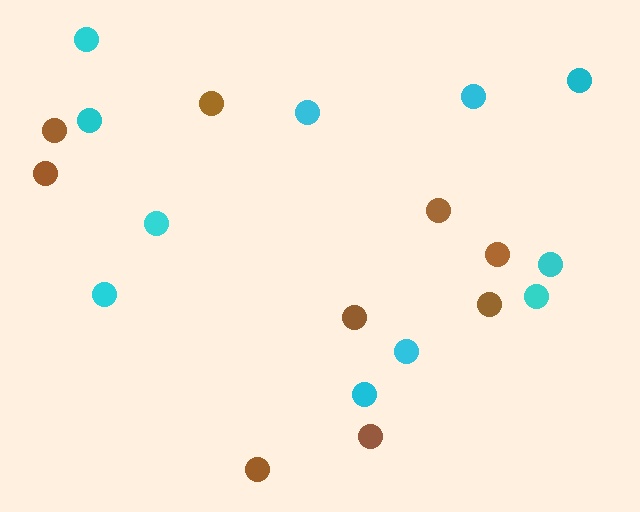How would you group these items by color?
There are 2 groups: one group of brown circles (9) and one group of cyan circles (11).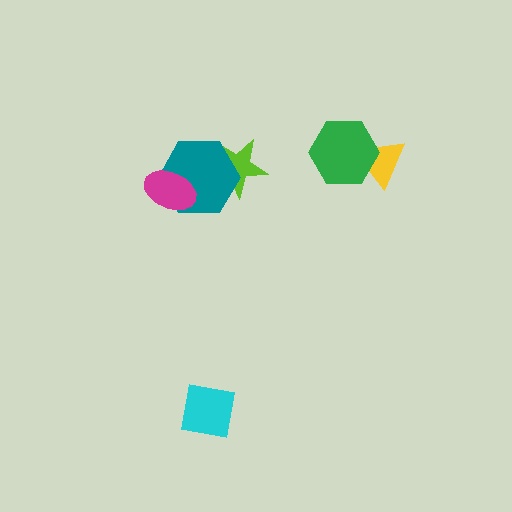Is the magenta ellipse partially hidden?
No, no other shape covers it.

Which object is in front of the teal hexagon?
The magenta ellipse is in front of the teal hexagon.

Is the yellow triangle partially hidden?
Yes, it is partially covered by another shape.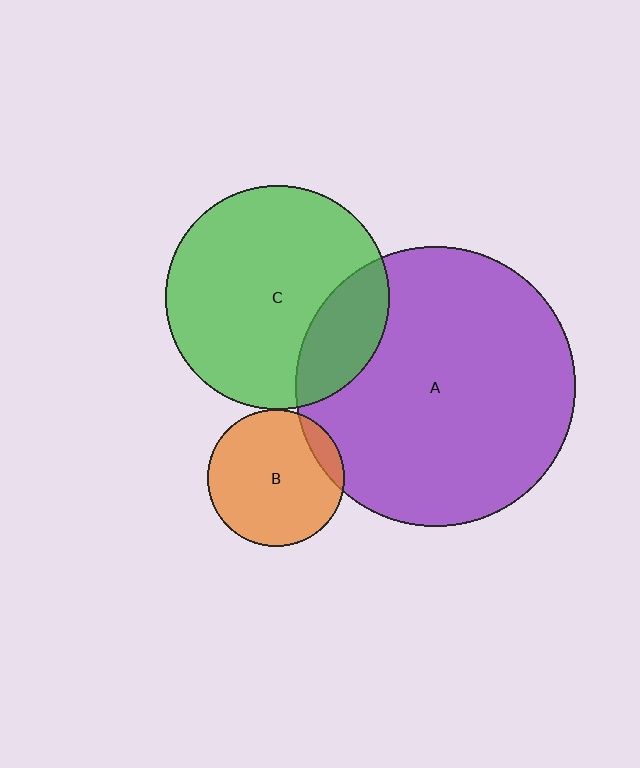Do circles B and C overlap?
Yes.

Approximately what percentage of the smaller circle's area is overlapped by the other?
Approximately 5%.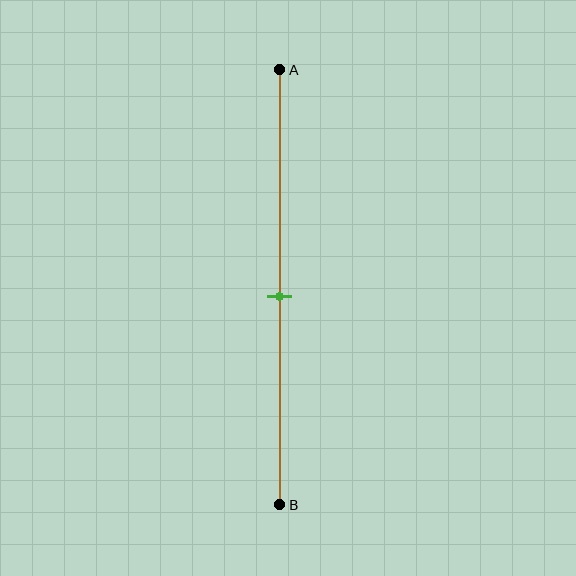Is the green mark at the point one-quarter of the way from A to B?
No, the mark is at about 50% from A, not at the 25% one-quarter point.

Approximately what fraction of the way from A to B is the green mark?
The green mark is approximately 50% of the way from A to B.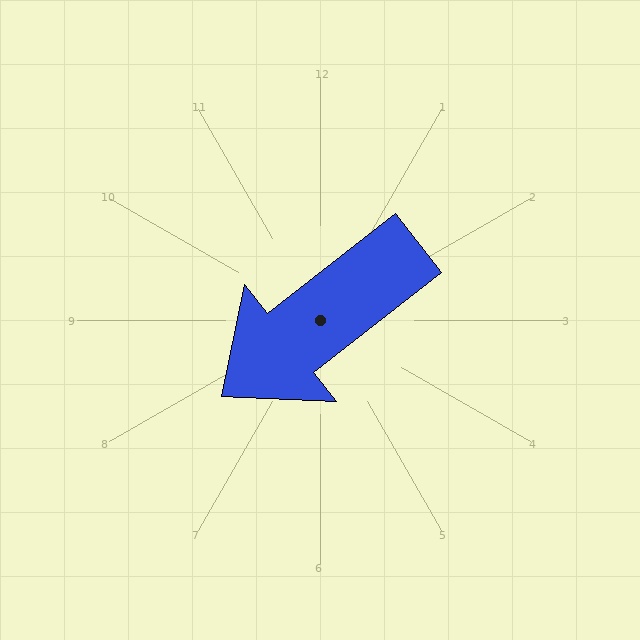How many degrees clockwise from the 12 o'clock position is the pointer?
Approximately 232 degrees.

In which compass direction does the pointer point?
Southwest.